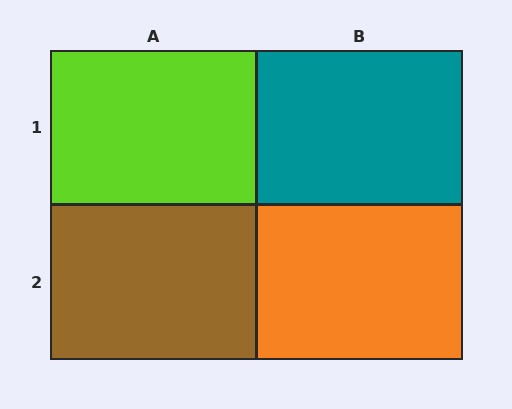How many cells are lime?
1 cell is lime.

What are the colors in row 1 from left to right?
Lime, teal.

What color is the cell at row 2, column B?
Orange.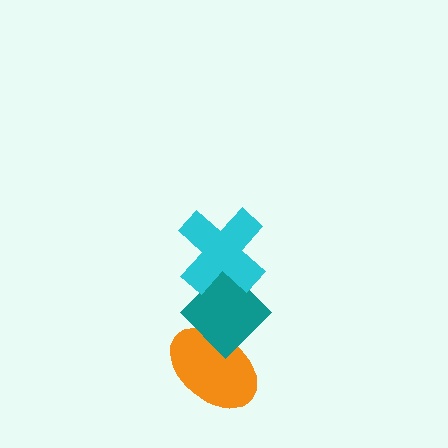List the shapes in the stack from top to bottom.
From top to bottom: the cyan cross, the teal diamond, the orange ellipse.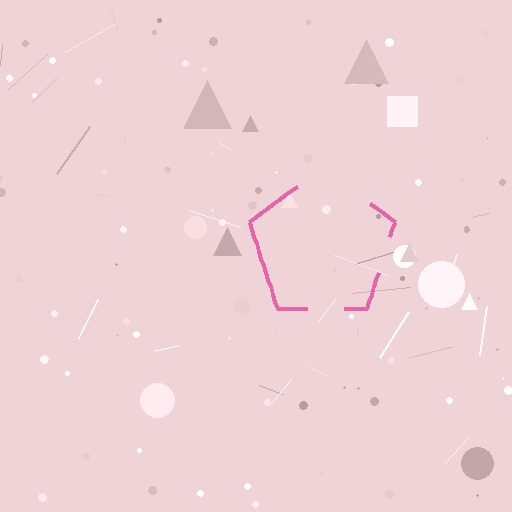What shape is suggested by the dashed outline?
The dashed outline suggests a pentagon.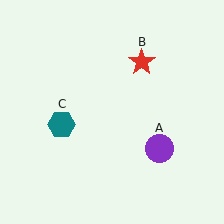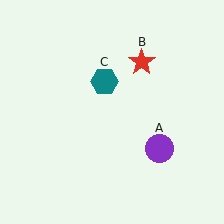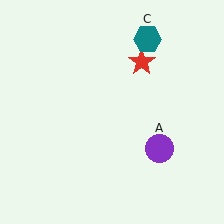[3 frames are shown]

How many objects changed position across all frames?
1 object changed position: teal hexagon (object C).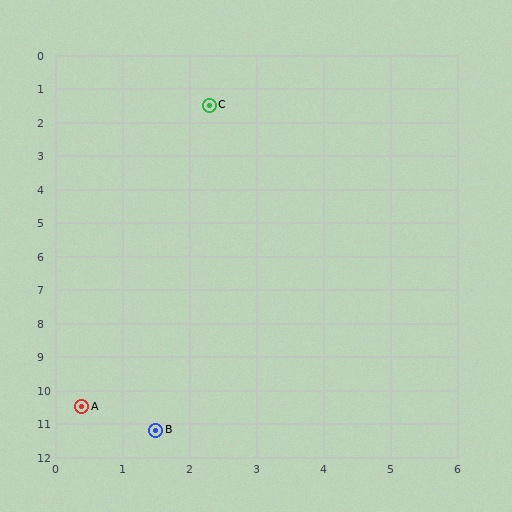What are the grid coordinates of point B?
Point B is at approximately (1.5, 11.2).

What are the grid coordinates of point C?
Point C is at approximately (2.3, 1.5).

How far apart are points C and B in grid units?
Points C and B are about 9.7 grid units apart.